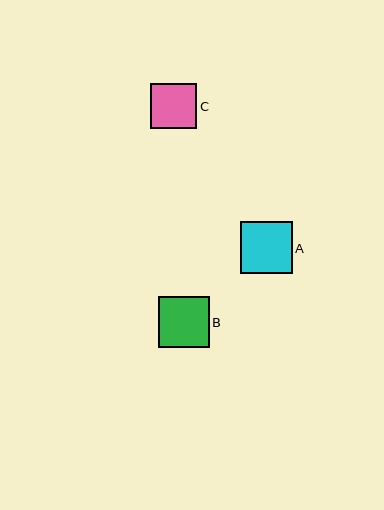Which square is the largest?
Square A is the largest with a size of approximately 52 pixels.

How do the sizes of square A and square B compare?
Square A and square B are approximately the same size.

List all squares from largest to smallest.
From largest to smallest: A, B, C.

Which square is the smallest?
Square C is the smallest with a size of approximately 46 pixels.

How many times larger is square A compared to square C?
Square A is approximately 1.1 times the size of square C.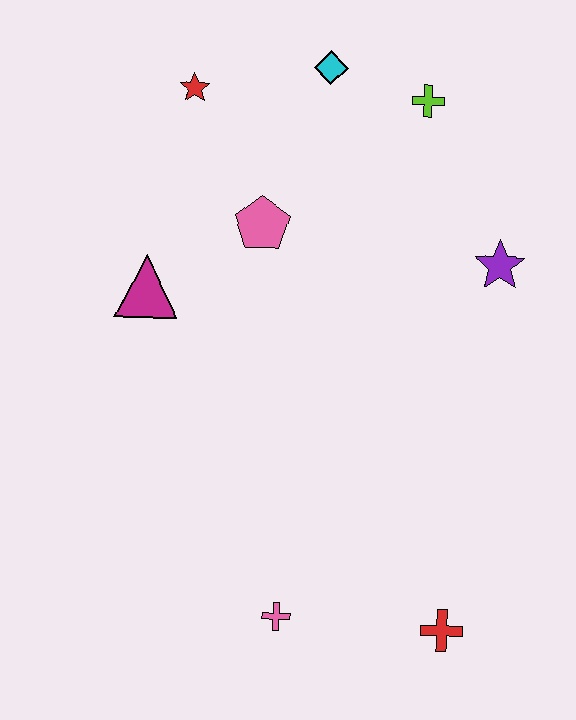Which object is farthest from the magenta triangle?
The red cross is farthest from the magenta triangle.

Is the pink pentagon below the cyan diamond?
Yes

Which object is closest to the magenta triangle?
The pink pentagon is closest to the magenta triangle.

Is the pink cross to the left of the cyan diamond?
Yes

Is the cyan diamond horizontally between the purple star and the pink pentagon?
Yes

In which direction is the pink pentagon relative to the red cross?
The pink pentagon is above the red cross.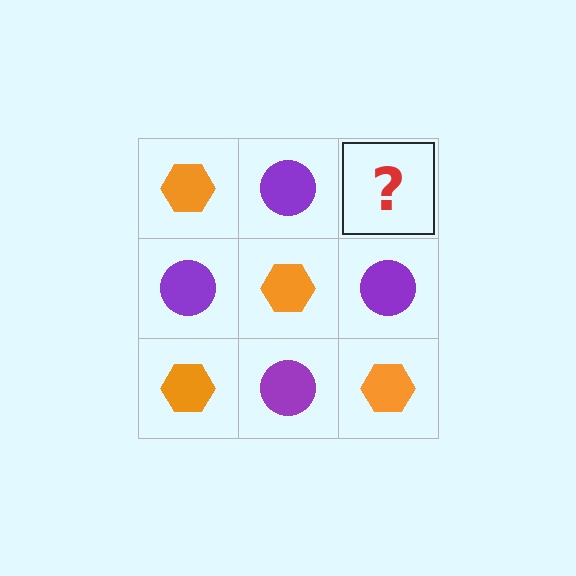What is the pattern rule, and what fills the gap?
The rule is that it alternates orange hexagon and purple circle in a checkerboard pattern. The gap should be filled with an orange hexagon.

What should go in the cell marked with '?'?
The missing cell should contain an orange hexagon.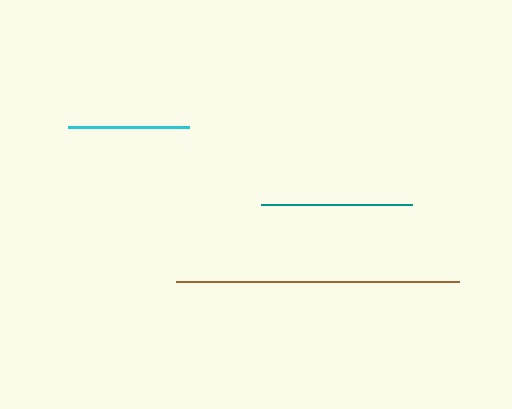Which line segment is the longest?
The brown line is the longest at approximately 283 pixels.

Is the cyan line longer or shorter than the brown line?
The brown line is longer than the cyan line.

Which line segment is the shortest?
The cyan line is the shortest at approximately 120 pixels.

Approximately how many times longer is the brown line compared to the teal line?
The brown line is approximately 1.9 times the length of the teal line.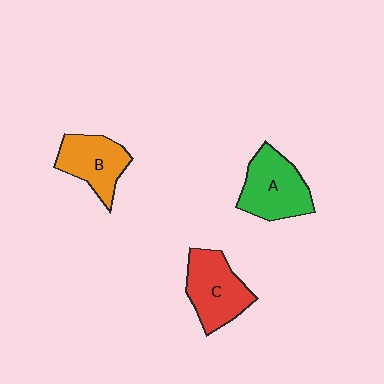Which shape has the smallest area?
Shape B (orange).